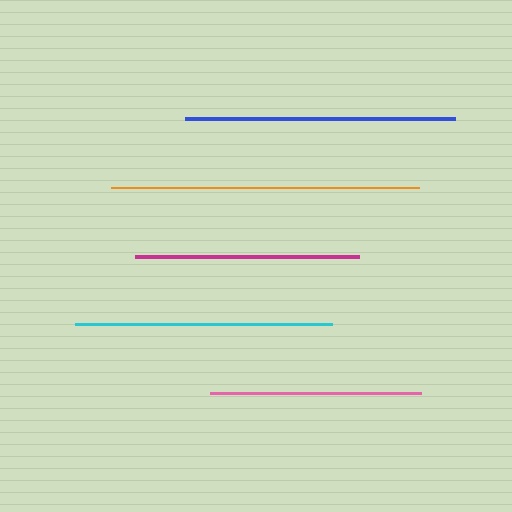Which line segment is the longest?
The orange line is the longest at approximately 308 pixels.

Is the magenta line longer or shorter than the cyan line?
The cyan line is longer than the magenta line.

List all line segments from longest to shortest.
From longest to shortest: orange, blue, cyan, magenta, pink.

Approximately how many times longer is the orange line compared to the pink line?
The orange line is approximately 1.5 times the length of the pink line.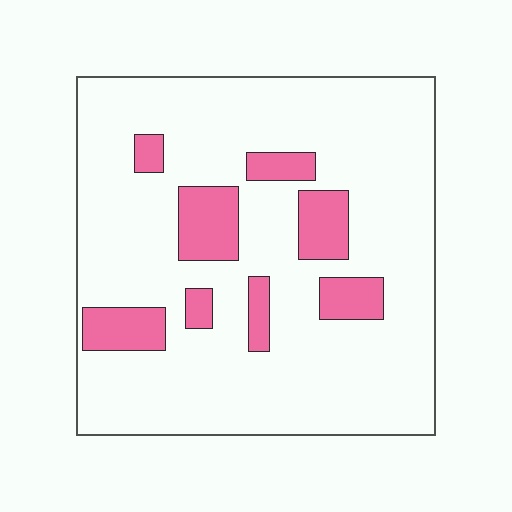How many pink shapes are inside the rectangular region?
8.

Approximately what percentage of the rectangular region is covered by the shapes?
Approximately 15%.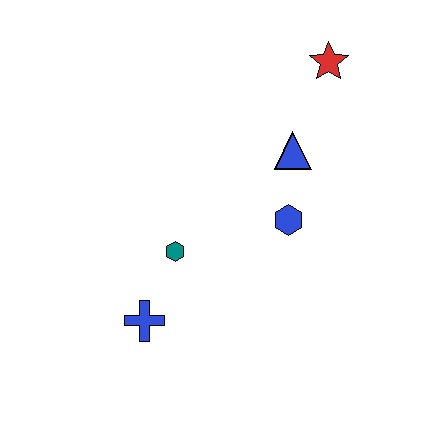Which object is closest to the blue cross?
The teal hexagon is closest to the blue cross.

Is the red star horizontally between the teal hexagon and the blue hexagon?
No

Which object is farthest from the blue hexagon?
The blue cross is farthest from the blue hexagon.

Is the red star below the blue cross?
No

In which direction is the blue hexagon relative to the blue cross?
The blue hexagon is to the right of the blue cross.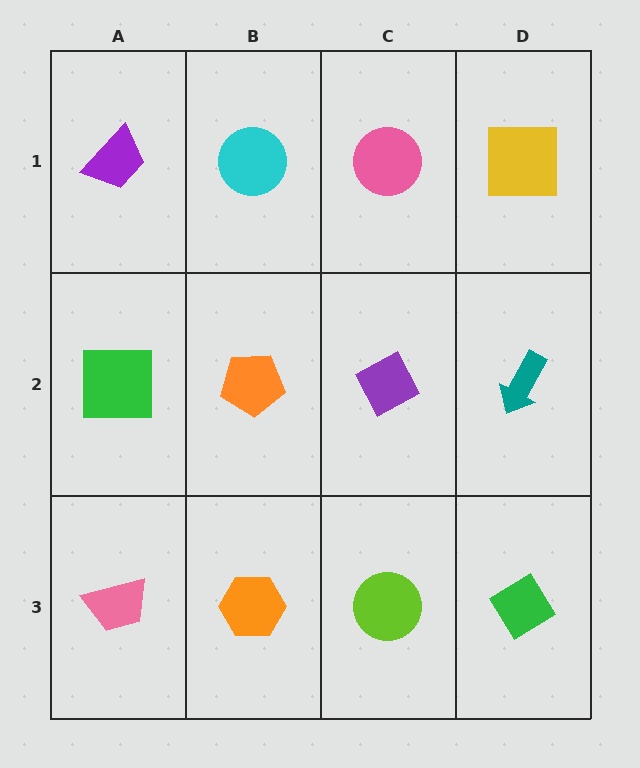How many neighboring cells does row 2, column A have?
3.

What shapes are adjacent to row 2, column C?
A pink circle (row 1, column C), a lime circle (row 3, column C), an orange pentagon (row 2, column B), a teal arrow (row 2, column D).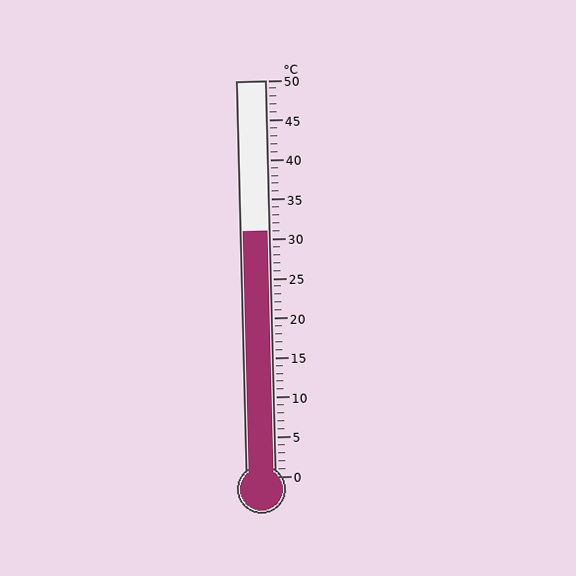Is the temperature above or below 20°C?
The temperature is above 20°C.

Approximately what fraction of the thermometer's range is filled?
The thermometer is filled to approximately 60% of its range.